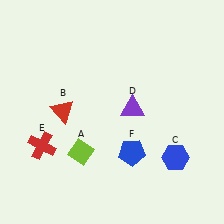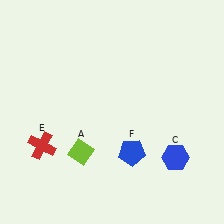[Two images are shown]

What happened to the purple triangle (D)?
The purple triangle (D) was removed in Image 2. It was in the top-right area of Image 1.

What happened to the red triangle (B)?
The red triangle (B) was removed in Image 2. It was in the top-left area of Image 1.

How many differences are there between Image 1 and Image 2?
There are 2 differences between the two images.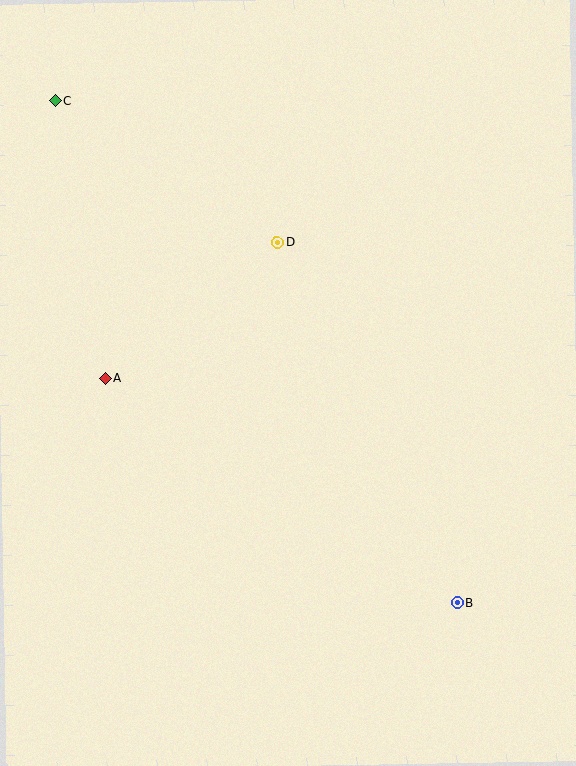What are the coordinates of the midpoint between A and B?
The midpoint between A and B is at (281, 491).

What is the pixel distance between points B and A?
The distance between B and A is 417 pixels.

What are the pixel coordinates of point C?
Point C is at (55, 101).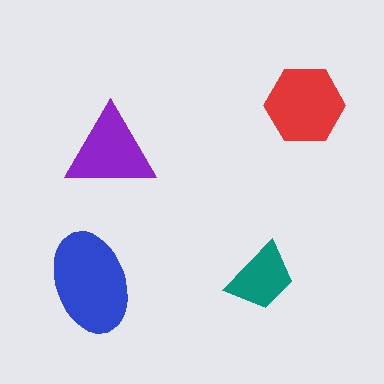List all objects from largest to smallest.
The blue ellipse, the red hexagon, the purple triangle, the teal trapezoid.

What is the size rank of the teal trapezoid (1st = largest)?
4th.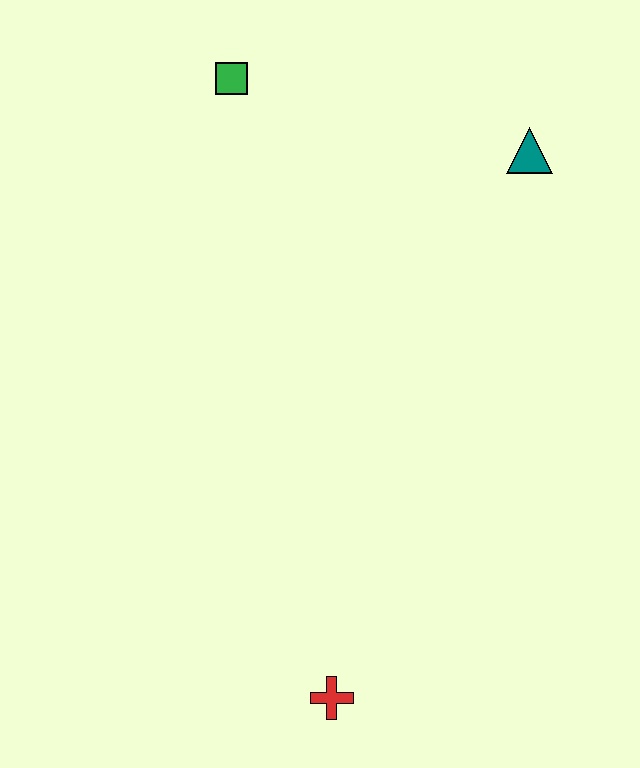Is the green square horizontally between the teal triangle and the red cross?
No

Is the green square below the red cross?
No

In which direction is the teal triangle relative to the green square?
The teal triangle is to the right of the green square.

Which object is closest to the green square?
The teal triangle is closest to the green square.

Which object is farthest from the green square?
The red cross is farthest from the green square.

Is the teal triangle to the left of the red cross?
No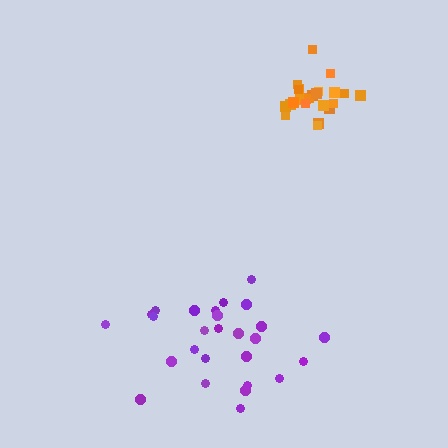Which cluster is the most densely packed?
Orange.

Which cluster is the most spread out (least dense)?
Purple.